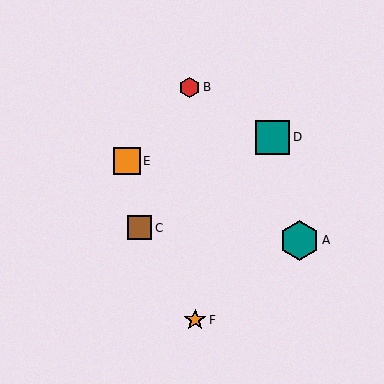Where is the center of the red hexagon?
The center of the red hexagon is at (190, 87).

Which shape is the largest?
The teal hexagon (labeled A) is the largest.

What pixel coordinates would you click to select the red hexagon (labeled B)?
Click at (190, 87) to select the red hexagon B.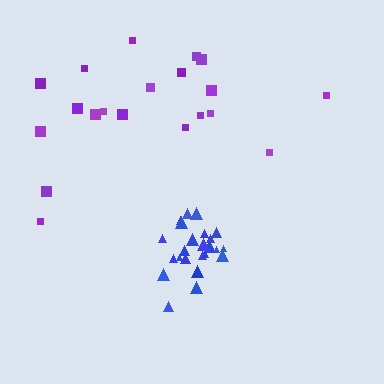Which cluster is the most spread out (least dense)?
Purple.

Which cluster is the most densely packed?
Blue.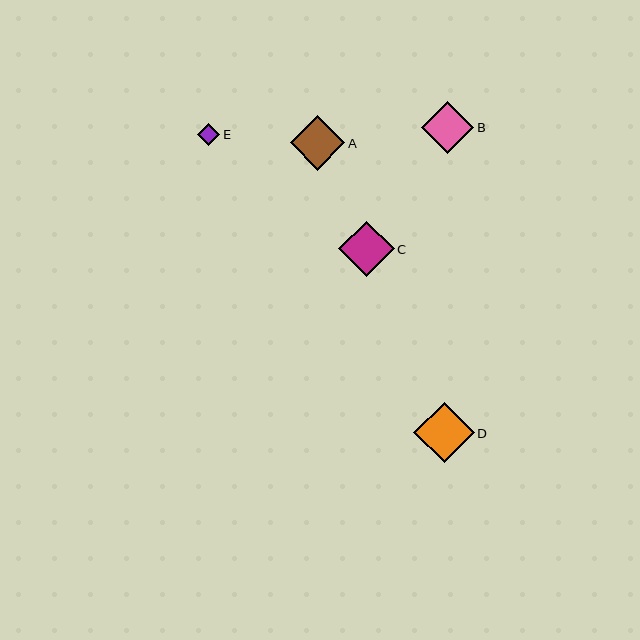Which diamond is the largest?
Diamond D is the largest with a size of approximately 60 pixels.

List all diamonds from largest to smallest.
From largest to smallest: D, C, A, B, E.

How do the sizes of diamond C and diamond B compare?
Diamond C and diamond B are approximately the same size.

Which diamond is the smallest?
Diamond E is the smallest with a size of approximately 22 pixels.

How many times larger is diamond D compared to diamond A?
Diamond D is approximately 1.1 times the size of diamond A.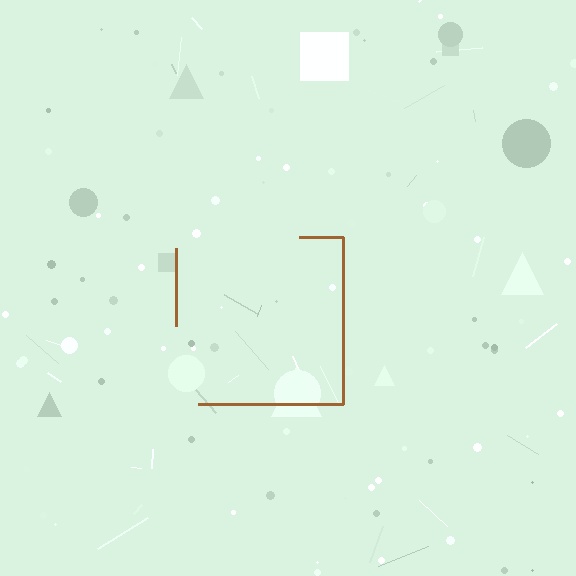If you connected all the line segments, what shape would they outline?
They would outline a square.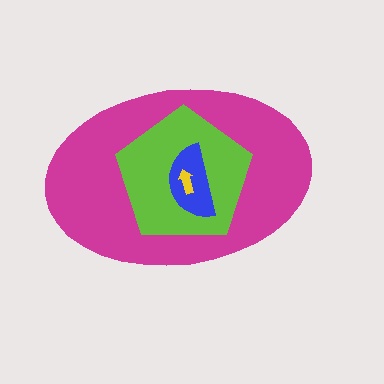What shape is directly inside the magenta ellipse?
The lime pentagon.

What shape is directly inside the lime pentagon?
The blue semicircle.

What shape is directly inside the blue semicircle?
The yellow arrow.